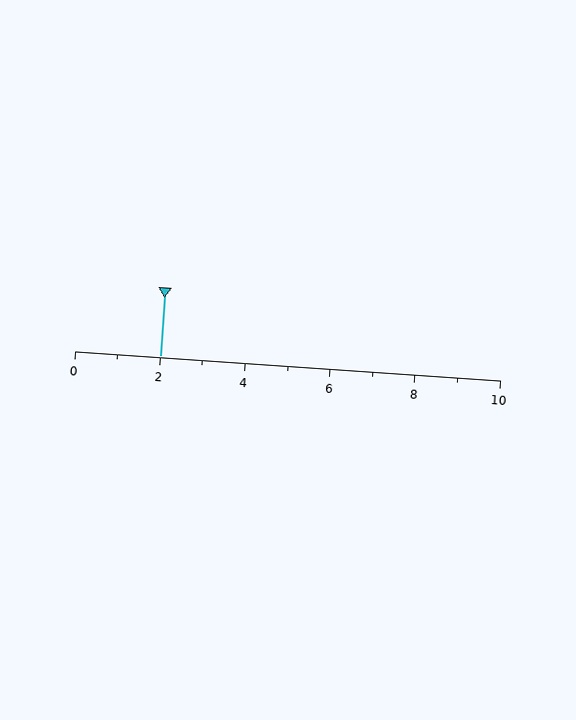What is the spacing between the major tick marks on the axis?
The major ticks are spaced 2 apart.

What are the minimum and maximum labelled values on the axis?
The axis runs from 0 to 10.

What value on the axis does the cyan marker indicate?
The marker indicates approximately 2.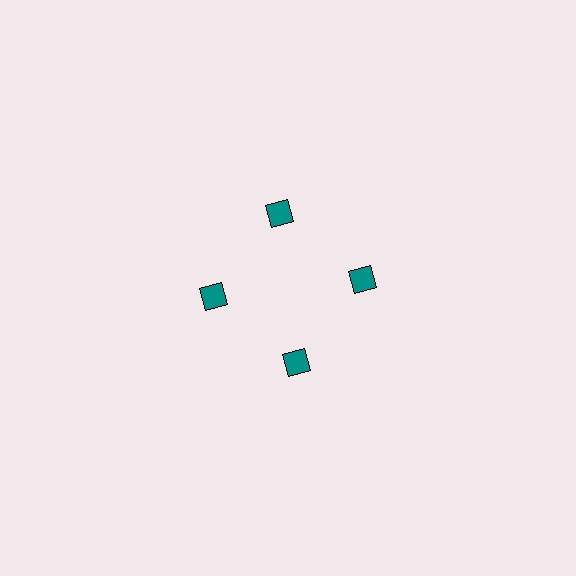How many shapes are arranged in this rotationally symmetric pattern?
There are 4 shapes, arranged in 4 groups of 1.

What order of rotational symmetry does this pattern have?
This pattern has 4-fold rotational symmetry.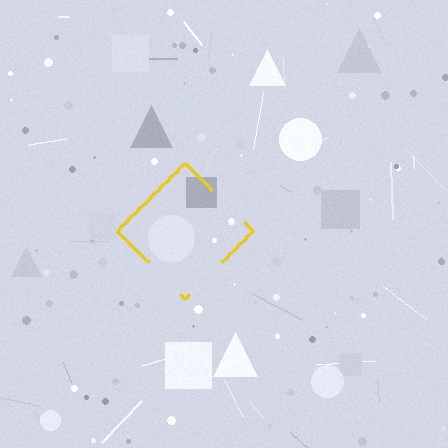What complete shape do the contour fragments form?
The contour fragments form a diamond.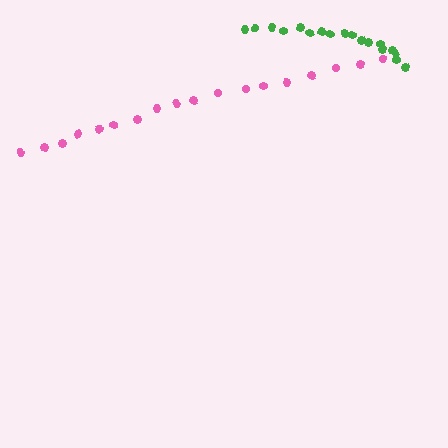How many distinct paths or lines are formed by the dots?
There are 2 distinct paths.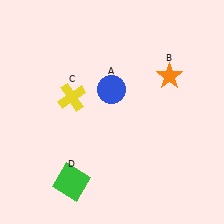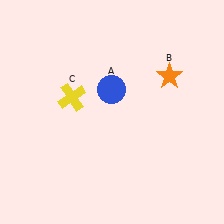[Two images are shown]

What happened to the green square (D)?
The green square (D) was removed in Image 2. It was in the bottom-left area of Image 1.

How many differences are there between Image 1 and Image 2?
There is 1 difference between the two images.